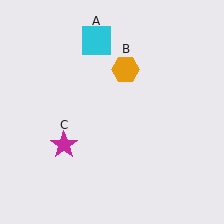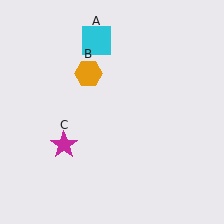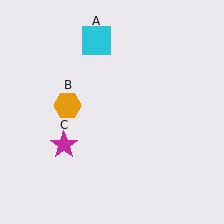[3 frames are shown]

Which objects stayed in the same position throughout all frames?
Cyan square (object A) and magenta star (object C) remained stationary.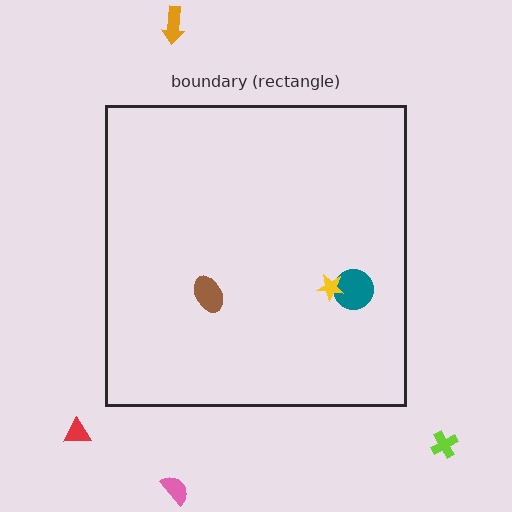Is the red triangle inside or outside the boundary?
Outside.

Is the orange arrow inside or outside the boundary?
Outside.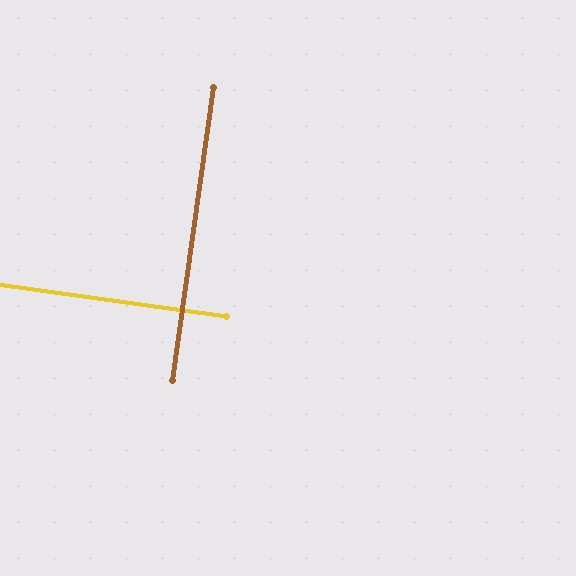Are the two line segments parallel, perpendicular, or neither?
Perpendicular — they meet at approximately 90°.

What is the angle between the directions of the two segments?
Approximately 90 degrees.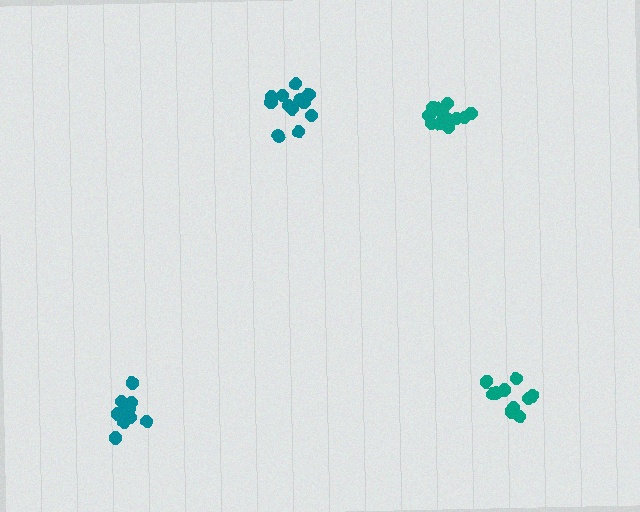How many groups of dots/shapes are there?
There are 4 groups.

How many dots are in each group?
Group 1: 12 dots, Group 2: 12 dots, Group 3: 11 dots, Group 4: 10 dots (45 total).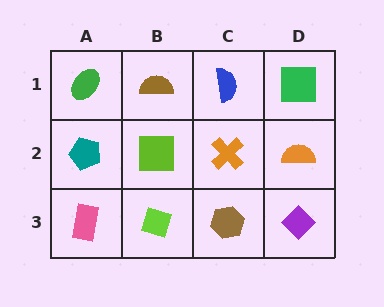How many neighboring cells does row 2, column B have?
4.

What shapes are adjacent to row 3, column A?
A teal pentagon (row 2, column A), a lime diamond (row 3, column B).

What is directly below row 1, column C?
An orange cross.